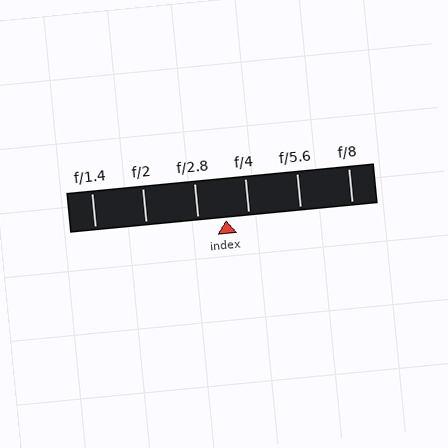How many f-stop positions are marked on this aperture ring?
There are 6 f-stop positions marked.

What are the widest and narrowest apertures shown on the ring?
The widest aperture shown is f/1.4 and the narrowest is f/8.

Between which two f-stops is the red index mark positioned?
The index mark is between f/2.8 and f/4.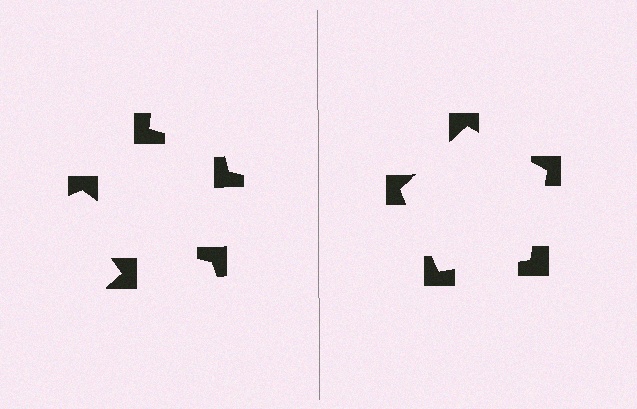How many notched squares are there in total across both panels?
10 — 5 on each side.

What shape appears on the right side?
An illusory pentagon.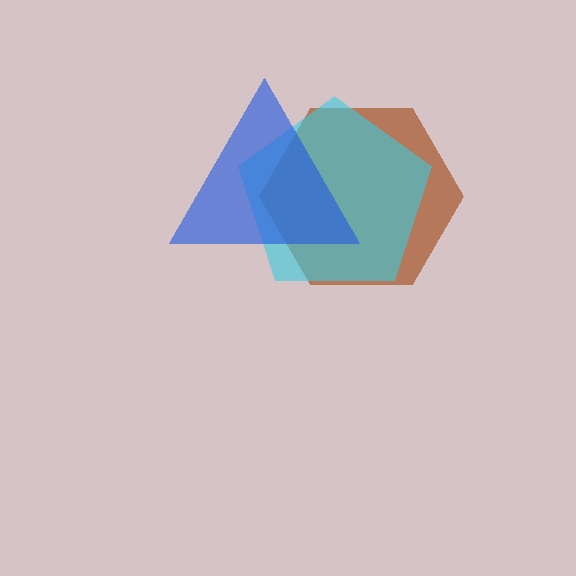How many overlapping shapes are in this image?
There are 3 overlapping shapes in the image.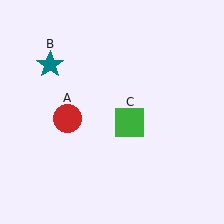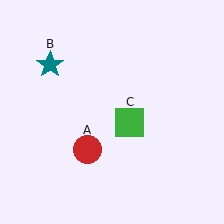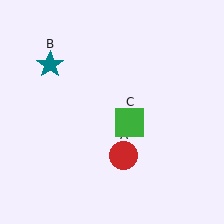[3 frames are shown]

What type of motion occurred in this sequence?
The red circle (object A) rotated counterclockwise around the center of the scene.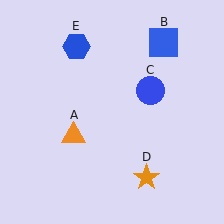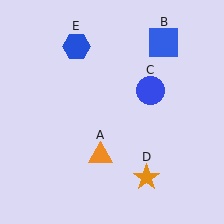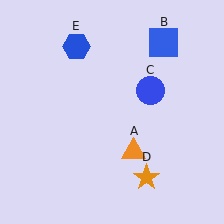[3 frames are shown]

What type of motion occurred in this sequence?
The orange triangle (object A) rotated counterclockwise around the center of the scene.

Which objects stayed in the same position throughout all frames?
Blue square (object B) and blue circle (object C) and orange star (object D) and blue hexagon (object E) remained stationary.